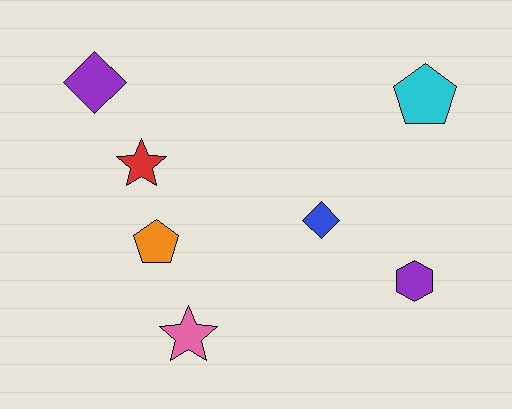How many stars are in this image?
There are 2 stars.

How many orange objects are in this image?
There is 1 orange object.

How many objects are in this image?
There are 7 objects.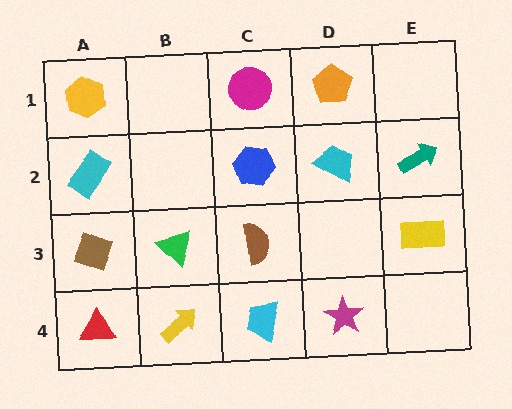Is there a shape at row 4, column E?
No, that cell is empty.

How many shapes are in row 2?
4 shapes.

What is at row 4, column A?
A red triangle.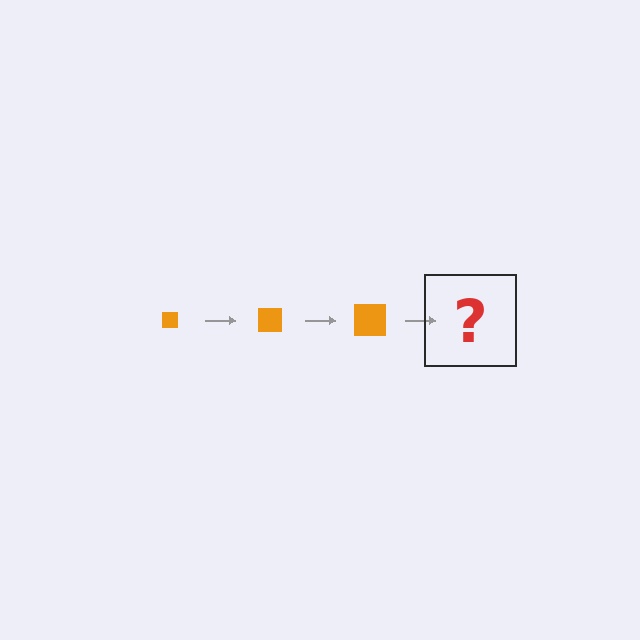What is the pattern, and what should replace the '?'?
The pattern is that the square gets progressively larger each step. The '?' should be an orange square, larger than the previous one.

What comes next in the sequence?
The next element should be an orange square, larger than the previous one.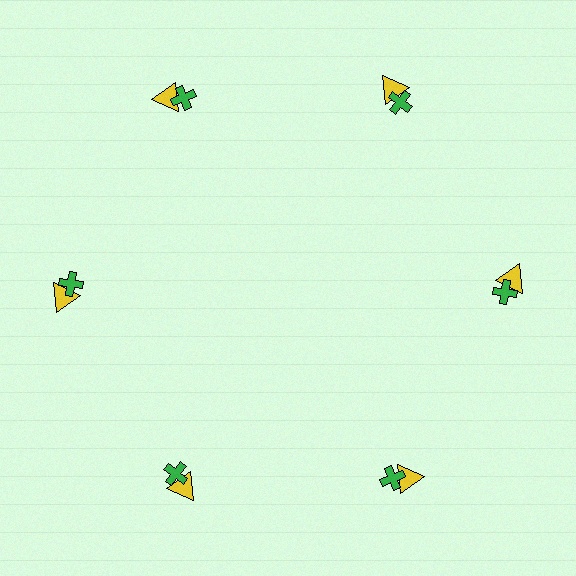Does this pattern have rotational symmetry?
Yes, this pattern has 6-fold rotational symmetry. It looks the same after rotating 60 degrees around the center.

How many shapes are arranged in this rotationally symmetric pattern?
There are 12 shapes, arranged in 6 groups of 2.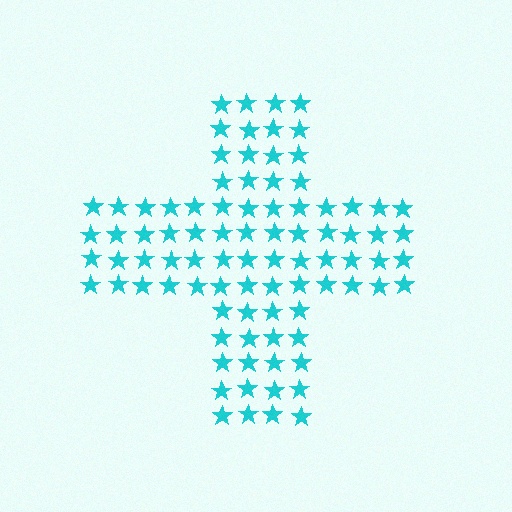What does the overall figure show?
The overall figure shows a cross.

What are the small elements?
The small elements are stars.